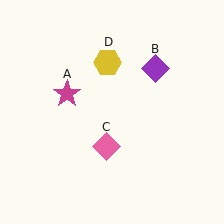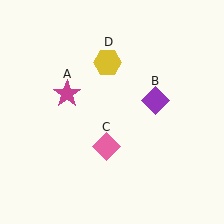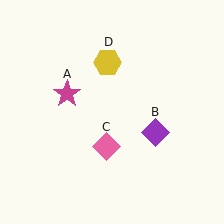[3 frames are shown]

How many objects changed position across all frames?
1 object changed position: purple diamond (object B).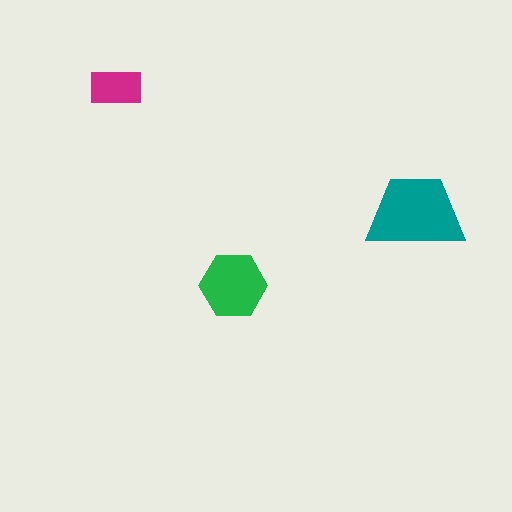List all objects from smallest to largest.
The magenta rectangle, the green hexagon, the teal trapezoid.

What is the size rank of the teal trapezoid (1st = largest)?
1st.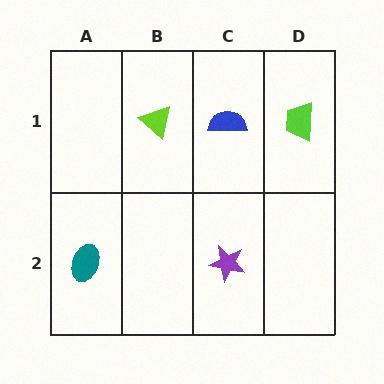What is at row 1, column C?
A blue semicircle.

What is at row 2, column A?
A teal ellipse.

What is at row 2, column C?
A purple star.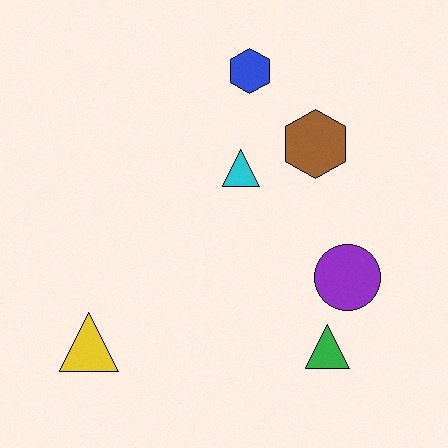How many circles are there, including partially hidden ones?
There is 1 circle.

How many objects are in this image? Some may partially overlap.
There are 6 objects.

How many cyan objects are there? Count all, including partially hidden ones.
There is 1 cyan object.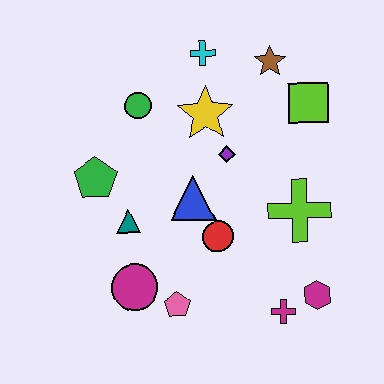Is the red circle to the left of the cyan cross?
No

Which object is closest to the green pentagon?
The teal triangle is closest to the green pentagon.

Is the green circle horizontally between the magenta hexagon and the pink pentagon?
No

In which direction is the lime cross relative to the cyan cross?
The lime cross is below the cyan cross.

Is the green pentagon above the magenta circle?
Yes